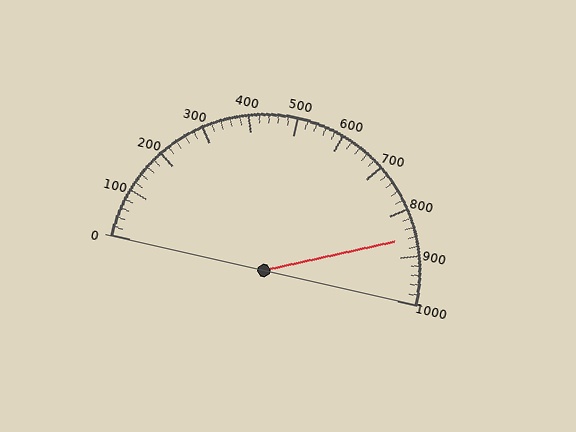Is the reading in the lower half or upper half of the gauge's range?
The reading is in the upper half of the range (0 to 1000).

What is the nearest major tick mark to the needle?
The nearest major tick mark is 900.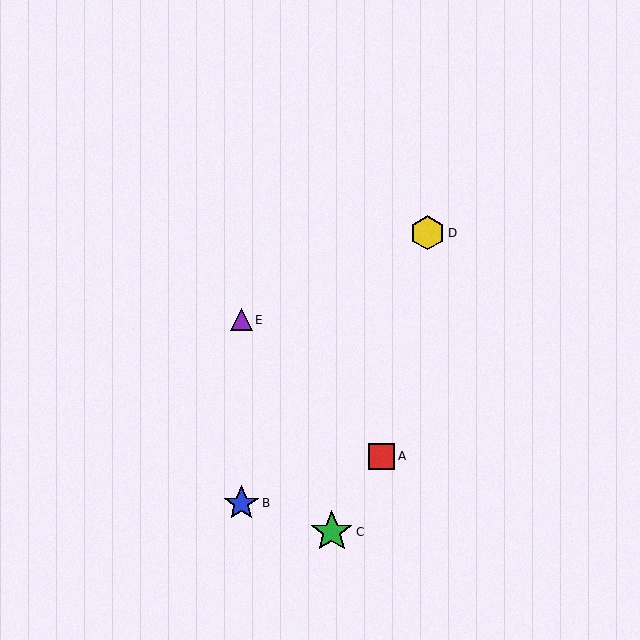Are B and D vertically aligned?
No, B is at x≈241 and D is at x≈428.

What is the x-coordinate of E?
Object E is at x≈241.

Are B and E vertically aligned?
Yes, both are at x≈241.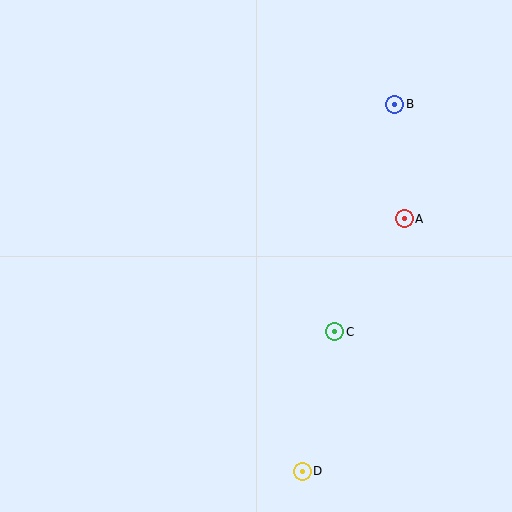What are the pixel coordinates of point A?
Point A is at (404, 219).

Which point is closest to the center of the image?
Point C at (335, 332) is closest to the center.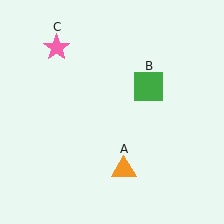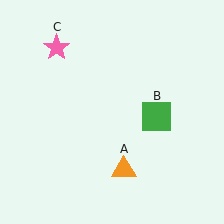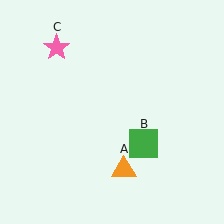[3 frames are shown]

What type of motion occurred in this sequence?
The green square (object B) rotated clockwise around the center of the scene.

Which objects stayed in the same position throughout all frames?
Orange triangle (object A) and pink star (object C) remained stationary.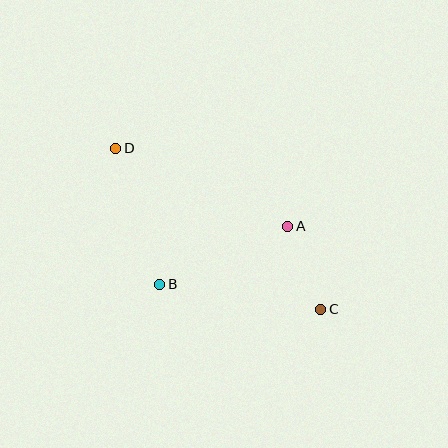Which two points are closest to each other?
Points A and C are closest to each other.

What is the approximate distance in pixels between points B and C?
The distance between B and C is approximately 163 pixels.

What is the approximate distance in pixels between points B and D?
The distance between B and D is approximately 143 pixels.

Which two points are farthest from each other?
Points C and D are farthest from each other.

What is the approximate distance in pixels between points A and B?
The distance between A and B is approximately 140 pixels.